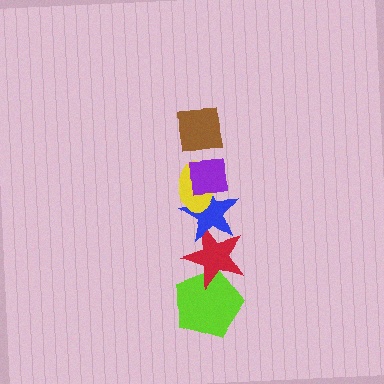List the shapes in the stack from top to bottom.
From top to bottom: the brown square, the purple square, the yellow ellipse, the blue star, the red star, the lime pentagon.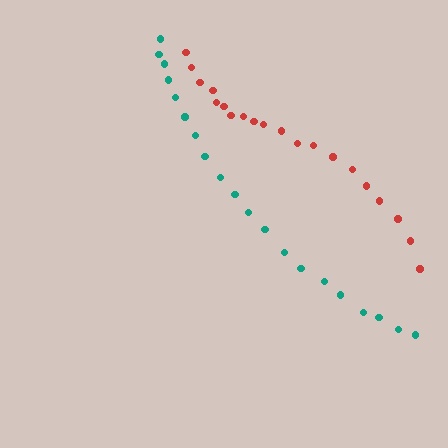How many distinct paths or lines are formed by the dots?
There are 2 distinct paths.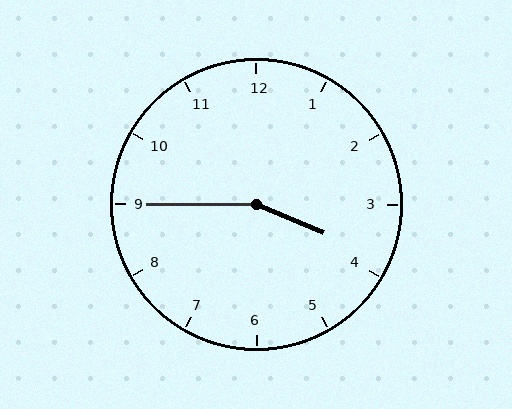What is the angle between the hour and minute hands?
Approximately 158 degrees.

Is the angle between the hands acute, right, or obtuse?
It is obtuse.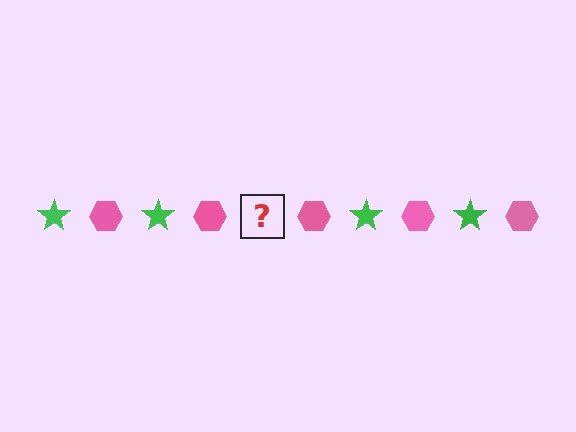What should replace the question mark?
The question mark should be replaced with a green star.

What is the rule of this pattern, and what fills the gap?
The rule is that the pattern alternates between green star and pink hexagon. The gap should be filled with a green star.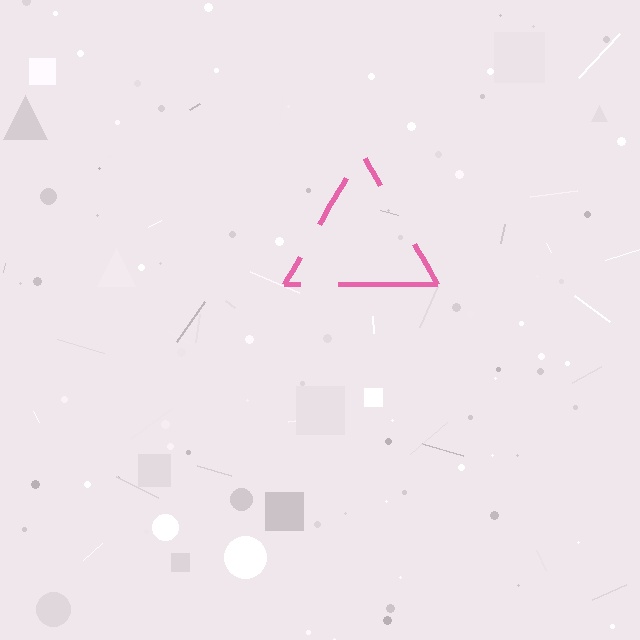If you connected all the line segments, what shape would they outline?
They would outline a triangle.